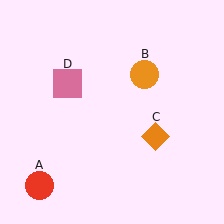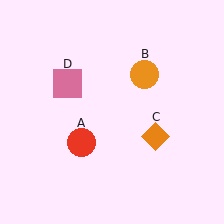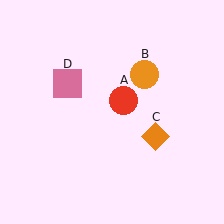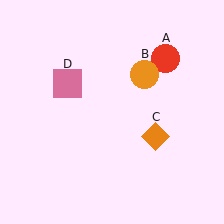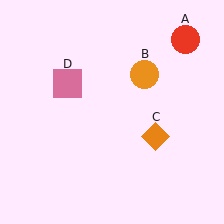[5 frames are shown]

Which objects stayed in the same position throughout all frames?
Orange circle (object B) and orange diamond (object C) and pink square (object D) remained stationary.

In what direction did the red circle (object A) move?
The red circle (object A) moved up and to the right.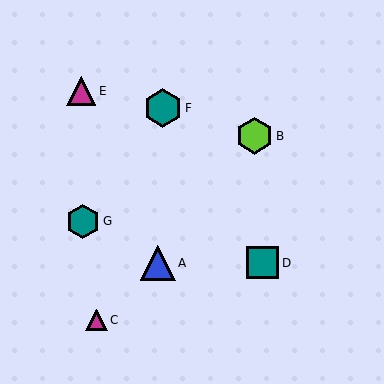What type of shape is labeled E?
Shape E is a magenta triangle.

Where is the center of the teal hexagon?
The center of the teal hexagon is at (163, 108).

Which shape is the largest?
The teal hexagon (labeled F) is the largest.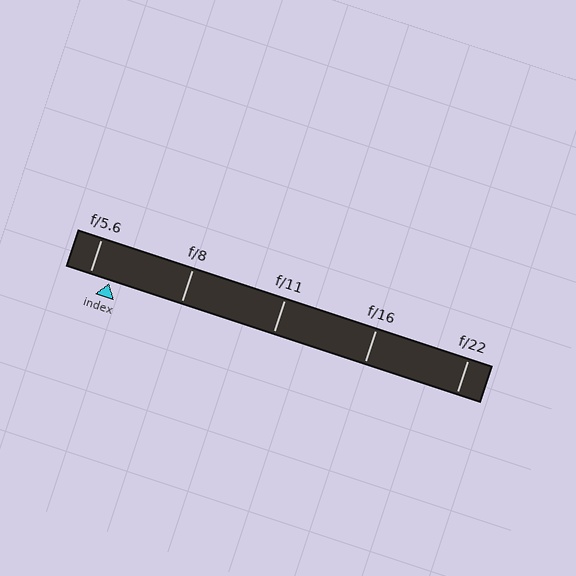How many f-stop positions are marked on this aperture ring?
There are 5 f-stop positions marked.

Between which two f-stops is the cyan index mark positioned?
The index mark is between f/5.6 and f/8.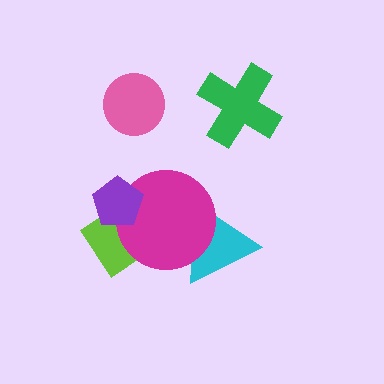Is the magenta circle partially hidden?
Yes, it is partially covered by another shape.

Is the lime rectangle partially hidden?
Yes, it is partially covered by another shape.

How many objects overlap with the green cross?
0 objects overlap with the green cross.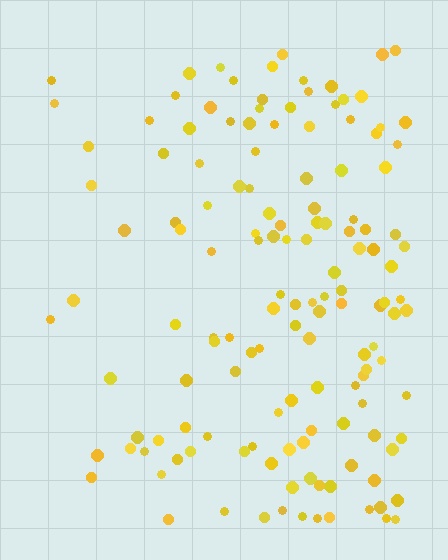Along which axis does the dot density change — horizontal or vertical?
Horizontal.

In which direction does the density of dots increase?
From left to right, with the right side densest.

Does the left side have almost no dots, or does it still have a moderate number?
Still a moderate number, just noticeably fewer than the right.